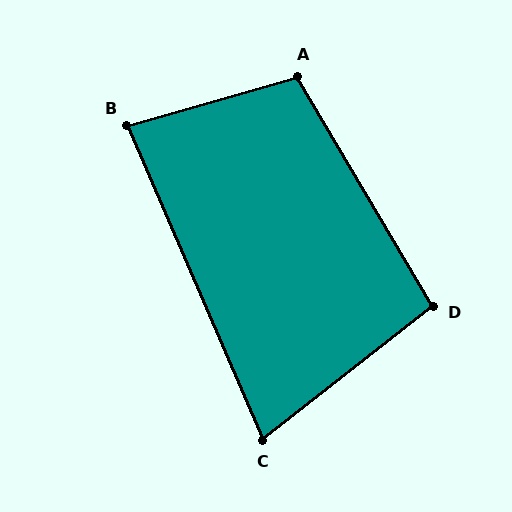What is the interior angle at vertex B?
Approximately 82 degrees (acute).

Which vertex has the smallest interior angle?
C, at approximately 75 degrees.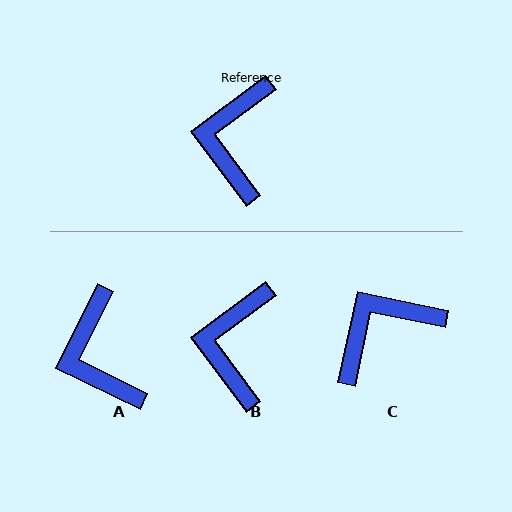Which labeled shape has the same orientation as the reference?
B.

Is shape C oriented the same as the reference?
No, it is off by about 49 degrees.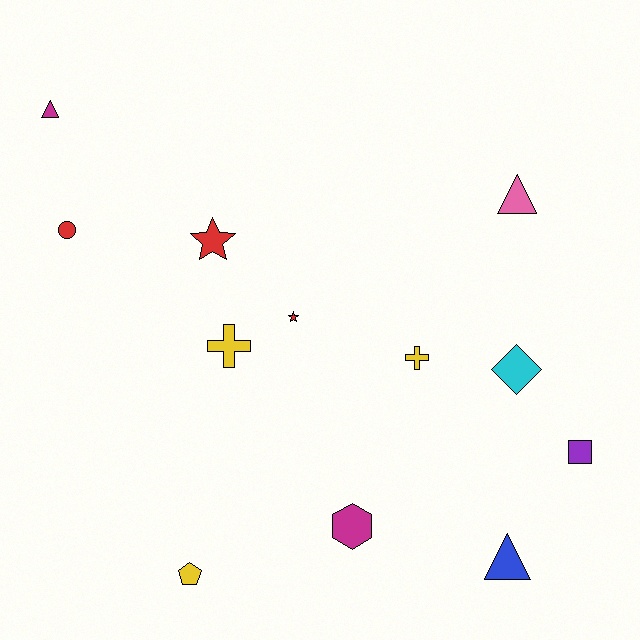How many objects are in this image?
There are 12 objects.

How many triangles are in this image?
There are 3 triangles.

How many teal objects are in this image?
There are no teal objects.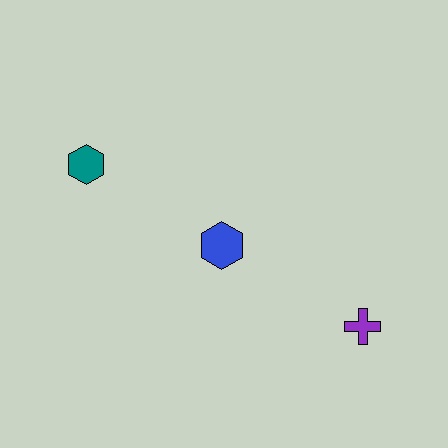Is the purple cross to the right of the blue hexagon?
Yes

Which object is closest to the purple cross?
The blue hexagon is closest to the purple cross.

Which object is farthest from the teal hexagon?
The purple cross is farthest from the teal hexagon.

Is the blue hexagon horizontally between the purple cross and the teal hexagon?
Yes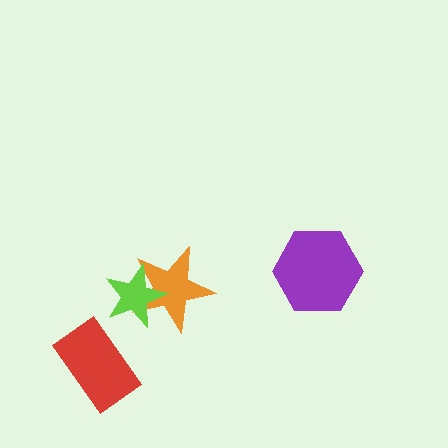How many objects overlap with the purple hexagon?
0 objects overlap with the purple hexagon.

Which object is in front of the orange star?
The lime star is in front of the orange star.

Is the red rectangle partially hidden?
No, no other shape covers it.